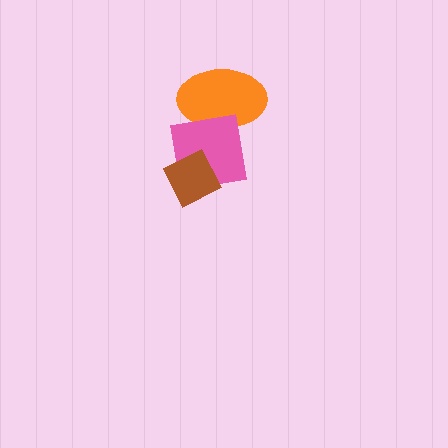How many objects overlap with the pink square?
2 objects overlap with the pink square.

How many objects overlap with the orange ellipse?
1 object overlaps with the orange ellipse.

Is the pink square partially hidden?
Yes, it is partially covered by another shape.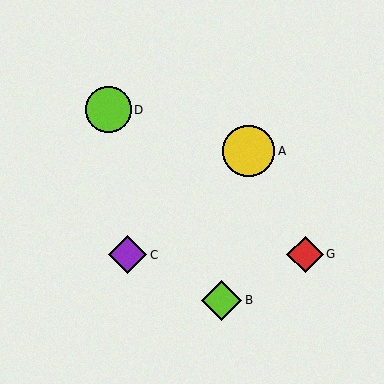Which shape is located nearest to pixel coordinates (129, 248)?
The purple diamond (labeled C) at (128, 255) is nearest to that location.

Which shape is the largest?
The yellow circle (labeled A) is the largest.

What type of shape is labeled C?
Shape C is a purple diamond.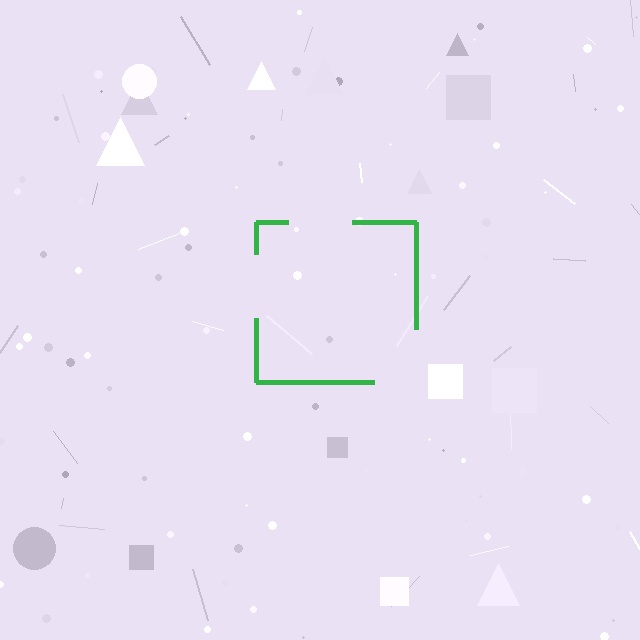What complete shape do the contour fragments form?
The contour fragments form a square.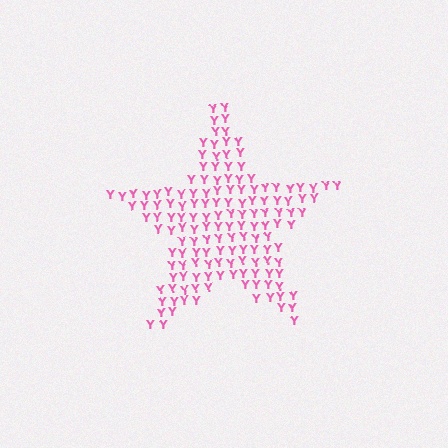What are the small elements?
The small elements are letter Y's.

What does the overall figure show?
The overall figure shows a star.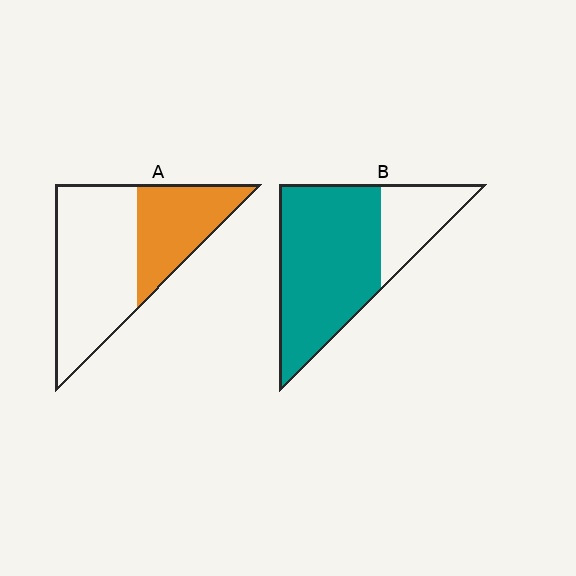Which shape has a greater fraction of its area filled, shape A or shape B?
Shape B.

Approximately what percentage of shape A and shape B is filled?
A is approximately 35% and B is approximately 75%.